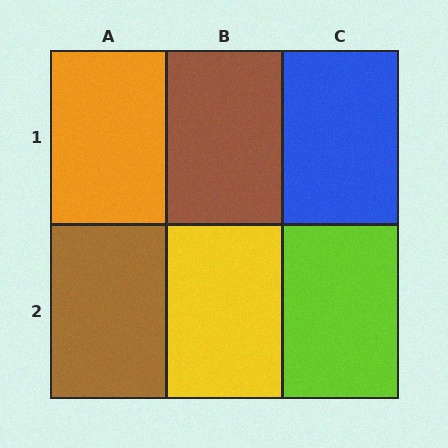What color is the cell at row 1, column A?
Orange.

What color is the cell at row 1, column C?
Blue.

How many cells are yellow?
1 cell is yellow.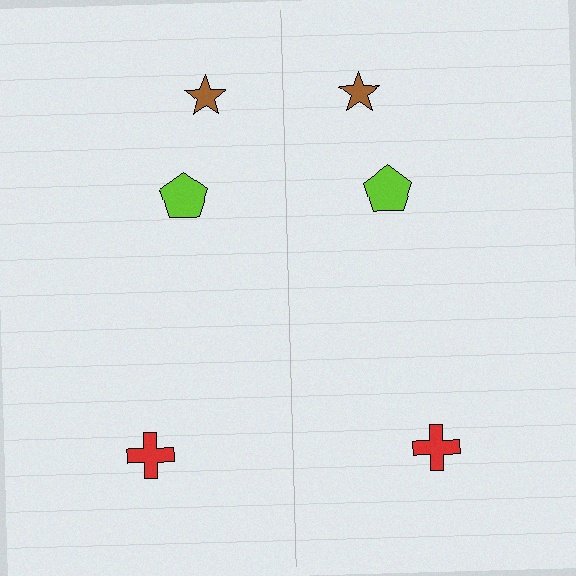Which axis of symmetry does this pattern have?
The pattern has a vertical axis of symmetry running through the center of the image.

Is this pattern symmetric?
Yes, this pattern has bilateral (reflection) symmetry.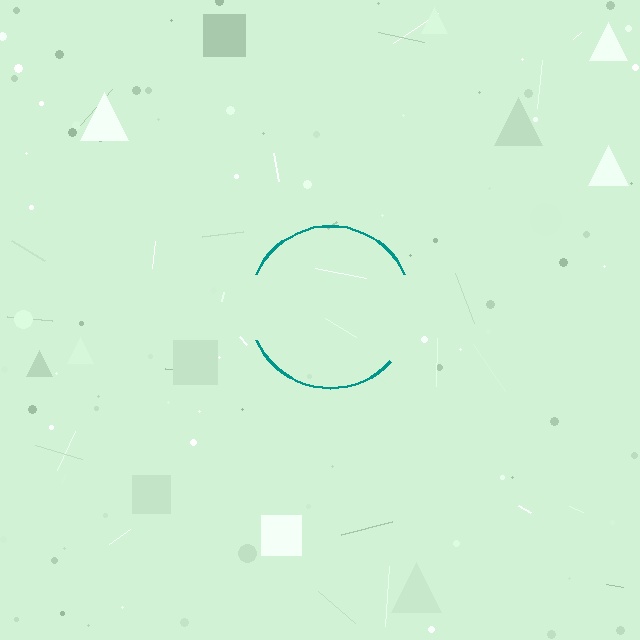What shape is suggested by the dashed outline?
The dashed outline suggests a circle.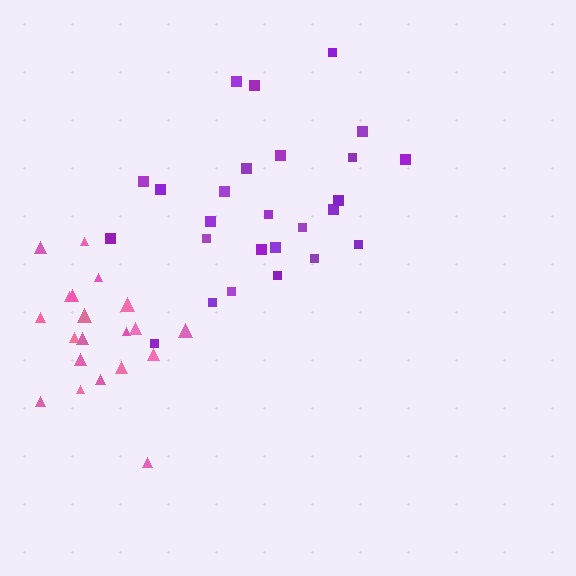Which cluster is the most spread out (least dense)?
Purple.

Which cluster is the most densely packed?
Pink.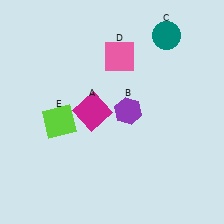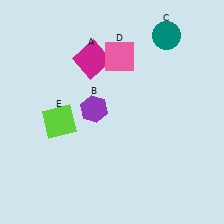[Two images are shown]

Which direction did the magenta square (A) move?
The magenta square (A) moved up.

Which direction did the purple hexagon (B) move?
The purple hexagon (B) moved left.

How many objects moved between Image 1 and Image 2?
2 objects moved between the two images.